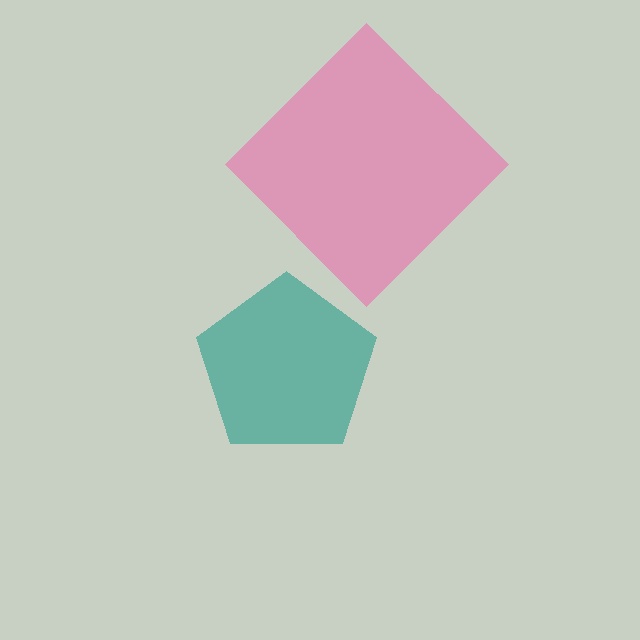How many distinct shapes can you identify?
There are 2 distinct shapes: a teal pentagon, a pink diamond.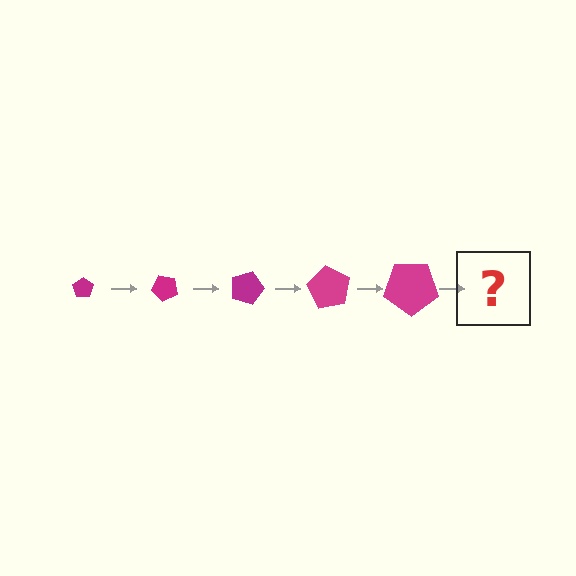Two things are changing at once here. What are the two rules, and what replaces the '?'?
The two rules are that the pentagon grows larger each step and it rotates 45 degrees each step. The '?' should be a pentagon, larger than the previous one and rotated 225 degrees from the start.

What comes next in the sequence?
The next element should be a pentagon, larger than the previous one and rotated 225 degrees from the start.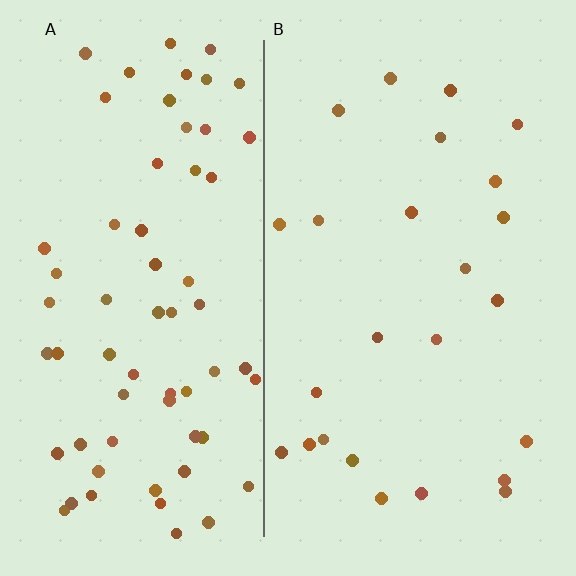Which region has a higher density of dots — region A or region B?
A (the left).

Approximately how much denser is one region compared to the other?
Approximately 2.7× — region A over region B.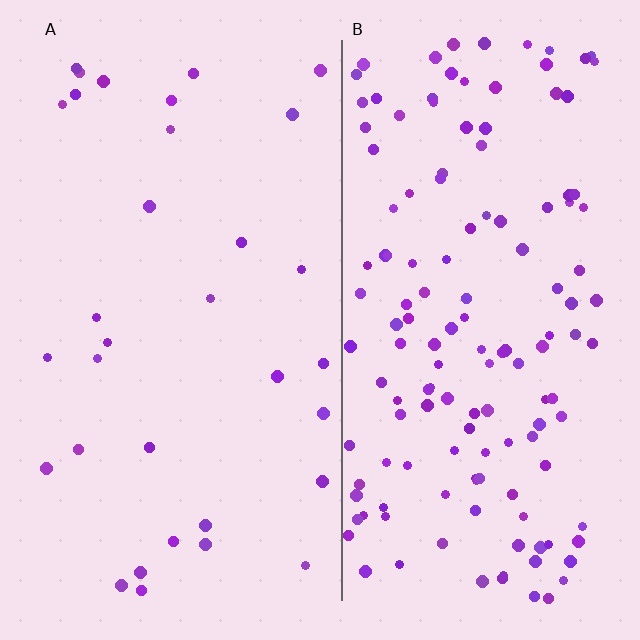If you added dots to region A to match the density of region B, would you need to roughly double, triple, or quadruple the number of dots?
Approximately quadruple.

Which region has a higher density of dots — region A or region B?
B (the right).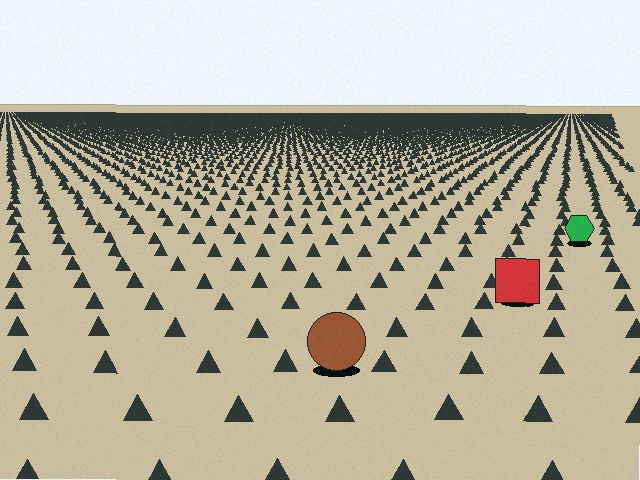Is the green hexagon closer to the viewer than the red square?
No. The red square is closer — you can tell from the texture gradient: the ground texture is coarser near it.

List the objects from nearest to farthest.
From nearest to farthest: the brown circle, the red square, the green hexagon.